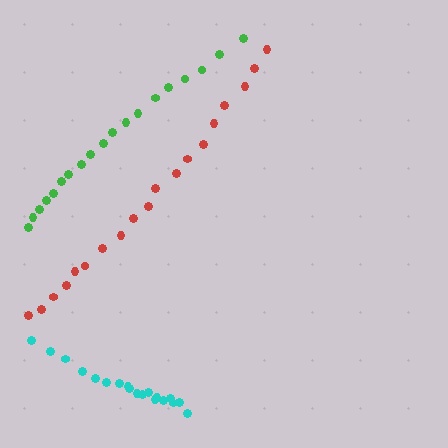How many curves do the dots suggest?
There are 3 distinct paths.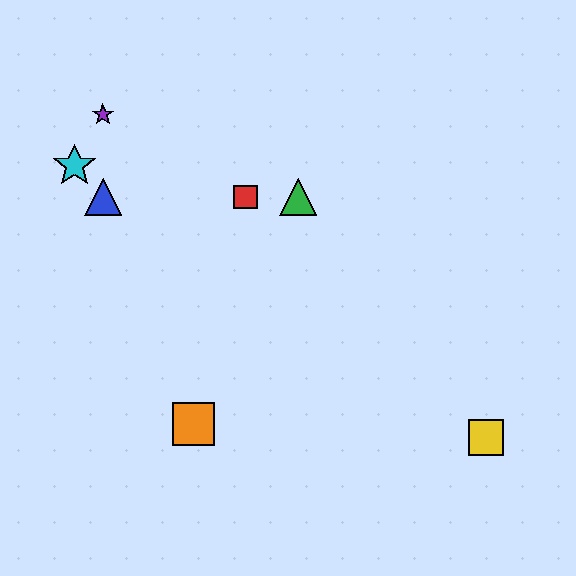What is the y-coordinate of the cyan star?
The cyan star is at y≈166.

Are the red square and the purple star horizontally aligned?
No, the red square is at y≈197 and the purple star is at y≈115.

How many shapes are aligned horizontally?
3 shapes (the red square, the blue triangle, the green triangle) are aligned horizontally.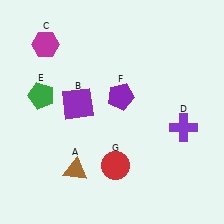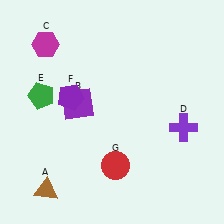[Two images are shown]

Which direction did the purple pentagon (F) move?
The purple pentagon (F) moved left.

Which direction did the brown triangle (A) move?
The brown triangle (A) moved left.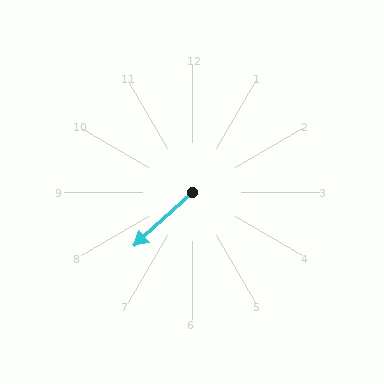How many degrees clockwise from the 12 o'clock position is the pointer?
Approximately 227 degrees.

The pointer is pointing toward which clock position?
Roughly 8 o'clock.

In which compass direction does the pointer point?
Southwest.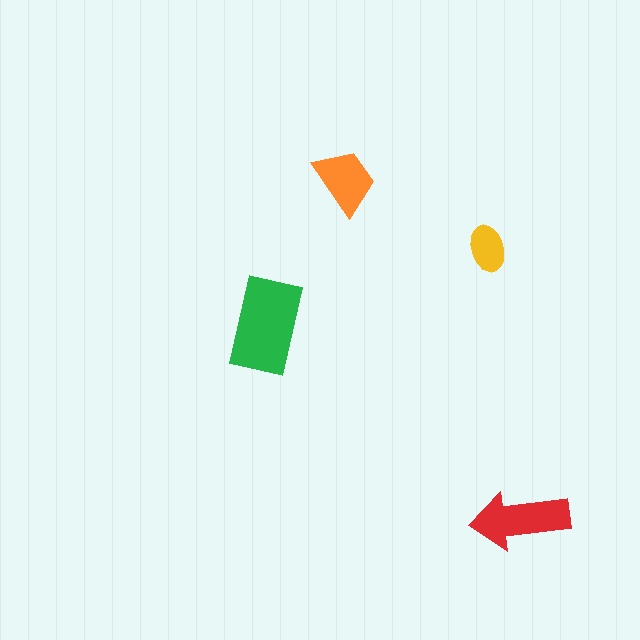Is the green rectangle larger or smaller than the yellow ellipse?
Larger.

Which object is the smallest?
The yellow ellipse.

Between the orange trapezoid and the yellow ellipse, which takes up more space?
The orange trapezoid.